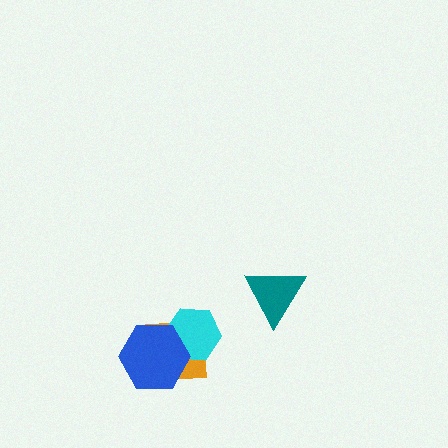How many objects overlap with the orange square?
2 objects overlap with the orange square.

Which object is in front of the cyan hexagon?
The blue hexagon is in front of the cyan hexagon.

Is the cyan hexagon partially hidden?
Yes, it is partially covered by another shape.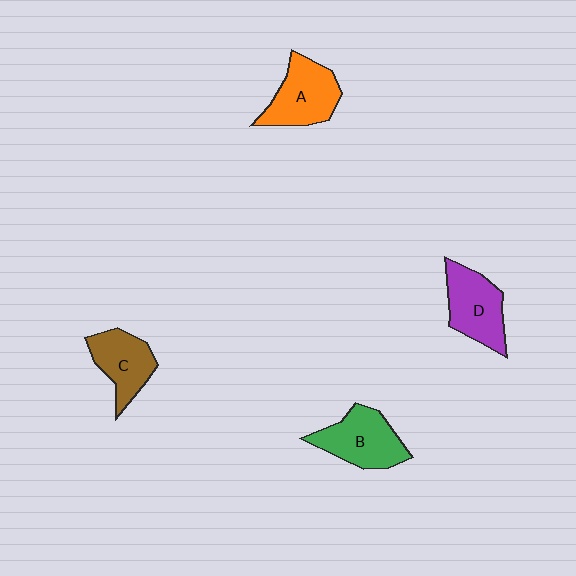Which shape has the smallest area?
Shape C (brown).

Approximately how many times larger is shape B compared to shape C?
Approximately 1.2 times.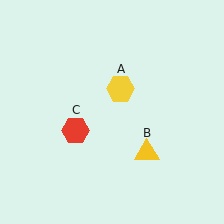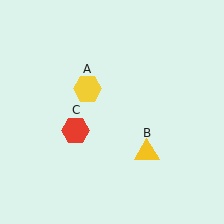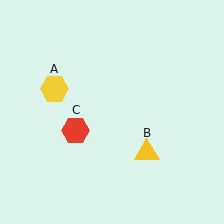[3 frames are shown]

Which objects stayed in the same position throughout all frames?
Yellow triangle (object B) and red hexagon (object C) remained stationary.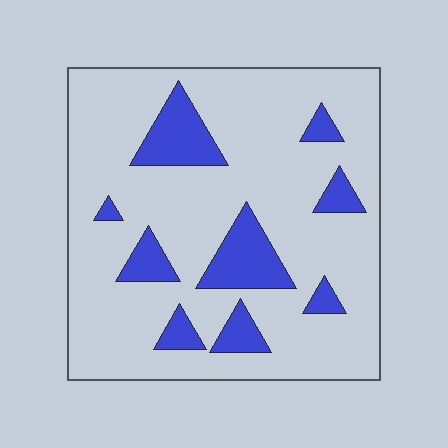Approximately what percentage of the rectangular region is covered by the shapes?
Approximately 20%.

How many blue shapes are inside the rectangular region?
9.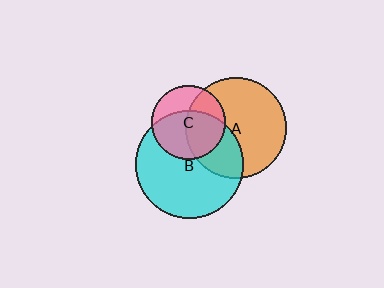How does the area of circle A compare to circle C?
Approximately 1.8 times.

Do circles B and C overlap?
Yes.